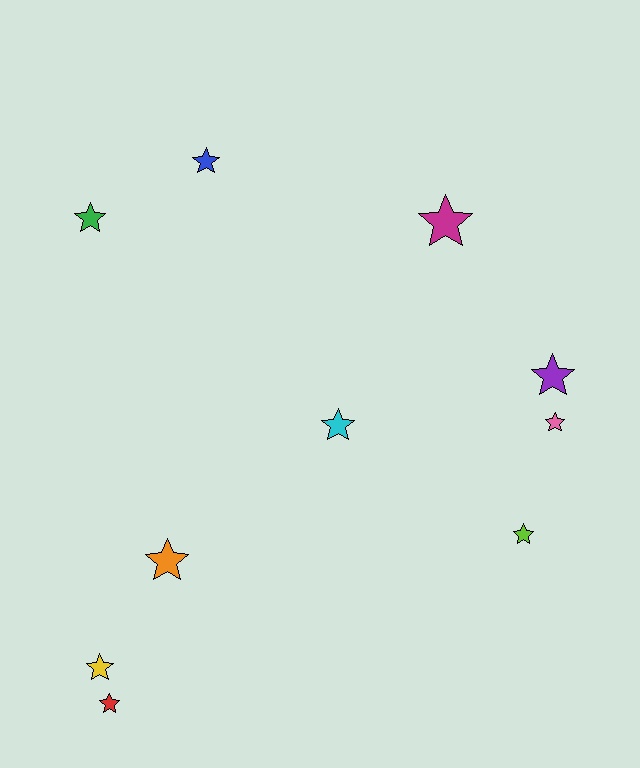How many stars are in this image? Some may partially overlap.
There are 10 stars.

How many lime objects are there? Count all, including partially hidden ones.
There is 1 lime object.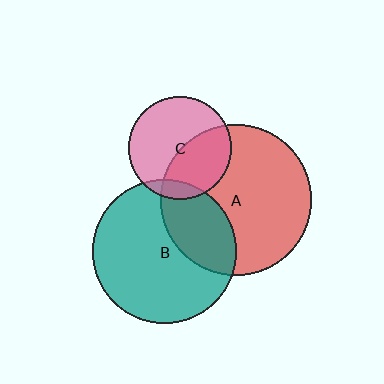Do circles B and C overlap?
Yes.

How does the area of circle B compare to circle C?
Approximately 2.0 times.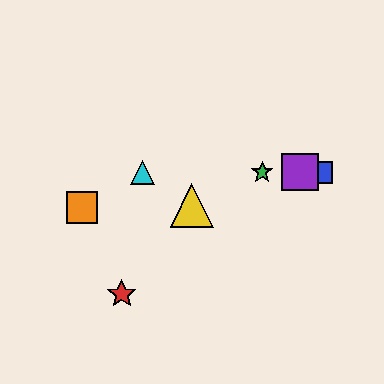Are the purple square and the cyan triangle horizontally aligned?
Yes, both are at y≈172.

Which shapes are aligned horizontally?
The blue square, the green star, the purple square, the cyan triangle are aligned horizontally.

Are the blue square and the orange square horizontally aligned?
No, the blue square is at y≈172 and the orange square is at y≈207.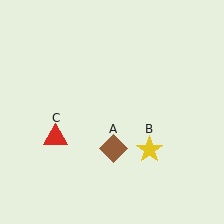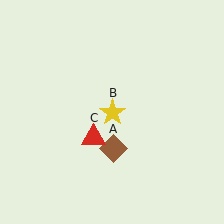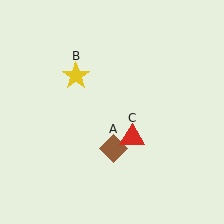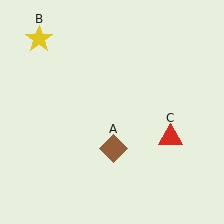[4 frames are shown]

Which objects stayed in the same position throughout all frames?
Brown diamond (object A) remained stationary.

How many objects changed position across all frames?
2 objects changed position: yellow star (object B), red triangle (object C).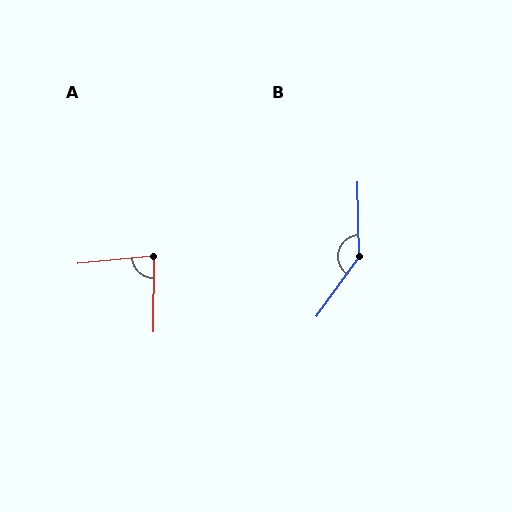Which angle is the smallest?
A, at approximately 84 degrees.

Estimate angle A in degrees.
Approximately 84 degrees.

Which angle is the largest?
B, at approximately 143 degrees.